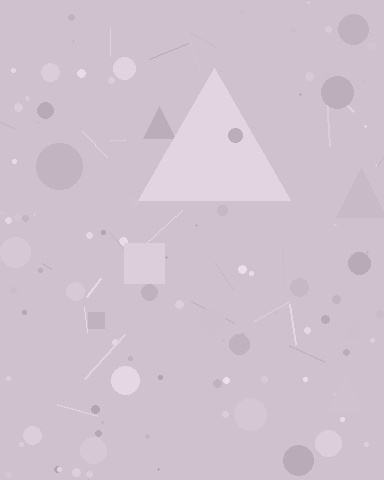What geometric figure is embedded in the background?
A triangle is embedded in the background.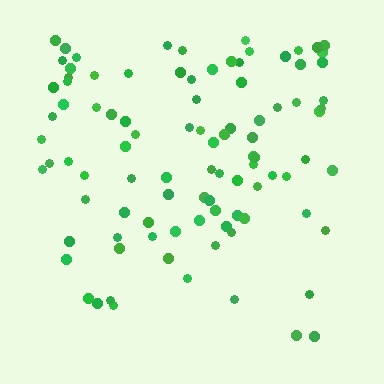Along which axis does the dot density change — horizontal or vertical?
Vertical.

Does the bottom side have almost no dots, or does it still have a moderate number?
Still a moderate number, just noticeably fewer than the top.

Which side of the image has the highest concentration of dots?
The top.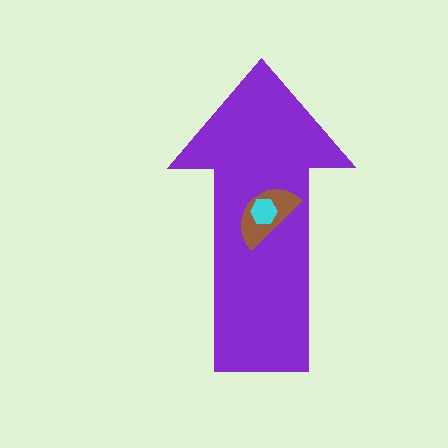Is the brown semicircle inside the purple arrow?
Yes.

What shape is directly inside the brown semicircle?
The cyan hexagon.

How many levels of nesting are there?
3.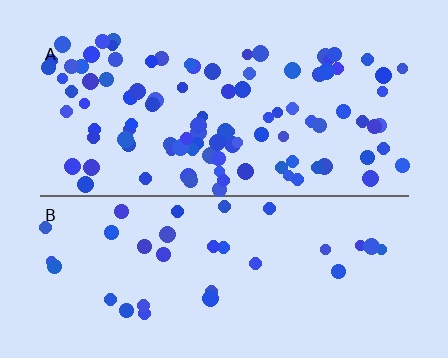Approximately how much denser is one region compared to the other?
Approximately 3.0× — region A over region B.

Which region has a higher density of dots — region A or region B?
A (the top).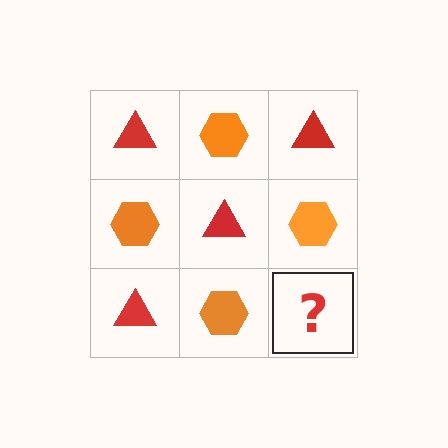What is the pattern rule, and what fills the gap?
The rule is that it alternates red triangle and orange hexagon in a checkerboard pattern. The gap should be filled with a red triangle.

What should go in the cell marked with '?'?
The missing cell should contain a red triangle.